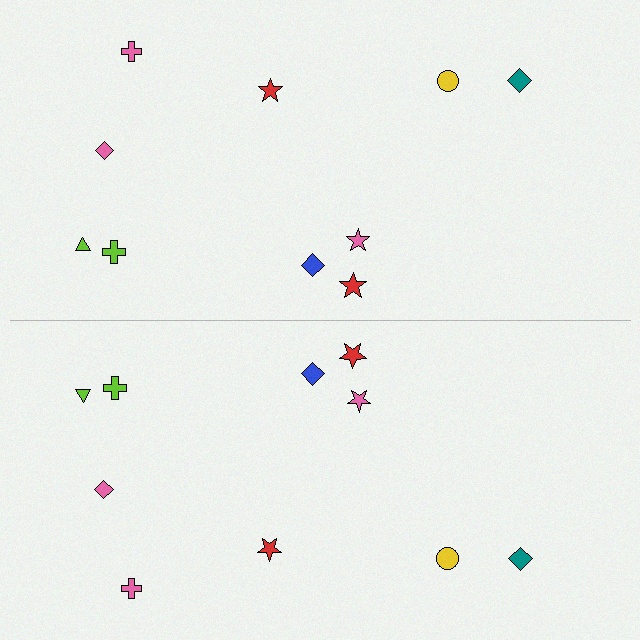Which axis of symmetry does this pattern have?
The pattern has a horizontal axis of symmetry running through the center of the image.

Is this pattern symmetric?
Yes, this pattern has bilateral (reflection) symmetry.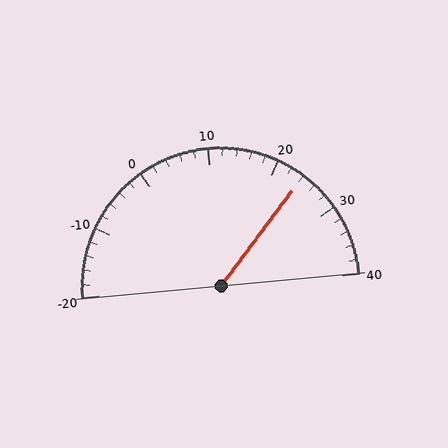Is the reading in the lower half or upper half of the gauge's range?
The reading is in the upper half of the range (-20 to 40).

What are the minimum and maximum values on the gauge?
The gauge ranges from -20 to 40.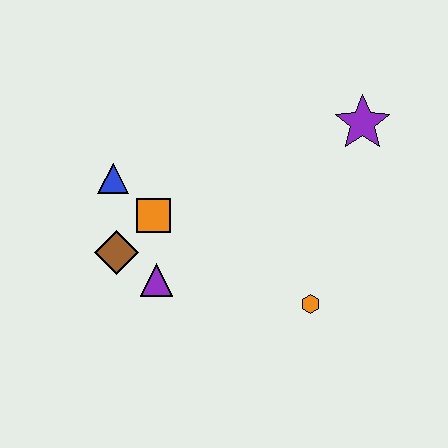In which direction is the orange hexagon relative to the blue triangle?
The orange hexagon is to the right of the blue triangle.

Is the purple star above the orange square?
Yes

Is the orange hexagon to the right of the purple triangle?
Yes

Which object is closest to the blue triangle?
The orange square is closest to the blue triangle.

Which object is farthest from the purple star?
The brown diamond is farthest from the purple star.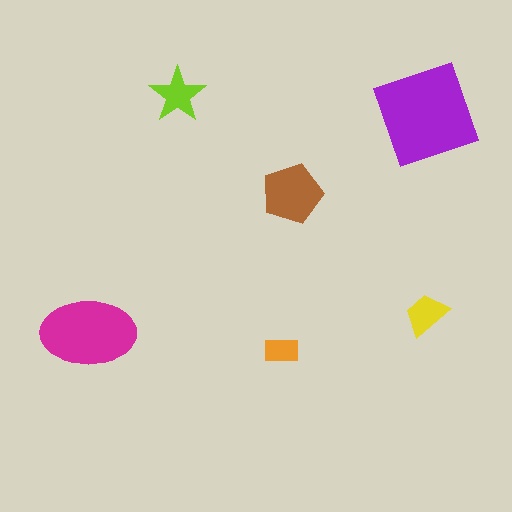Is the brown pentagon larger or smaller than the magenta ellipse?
Smaller.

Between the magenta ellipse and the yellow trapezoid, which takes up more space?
The magenta ellipse.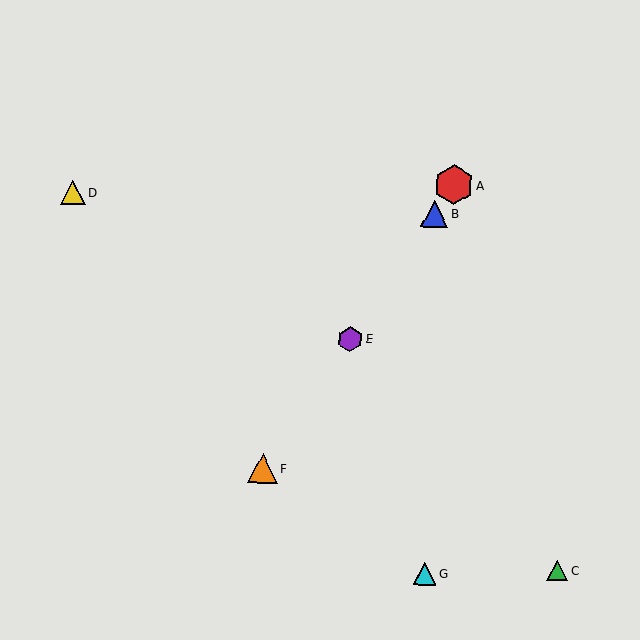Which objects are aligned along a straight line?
Objects A, B, E, F are aligned along a straight line.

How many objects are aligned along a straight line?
4 objects (A, B, E, F) are aligned along a straight line.